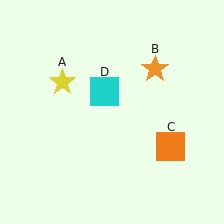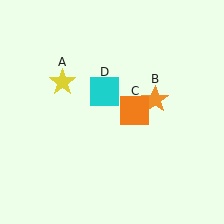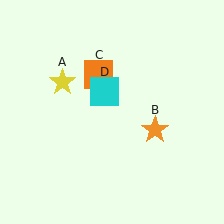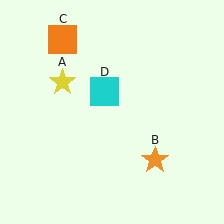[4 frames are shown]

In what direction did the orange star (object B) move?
The orange star (object B) moved down.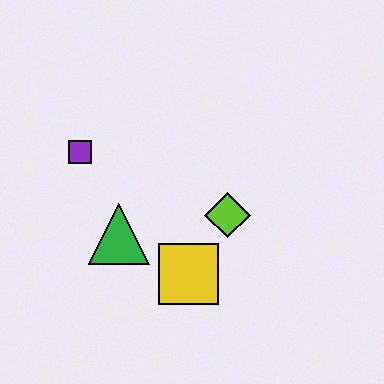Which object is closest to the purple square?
The green triangle is closest to the purple square.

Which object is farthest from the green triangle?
The lime diamond is farthest from the green triangle.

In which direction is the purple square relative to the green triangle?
The purple square is above the green triangle.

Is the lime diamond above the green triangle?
Yes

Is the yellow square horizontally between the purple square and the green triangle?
No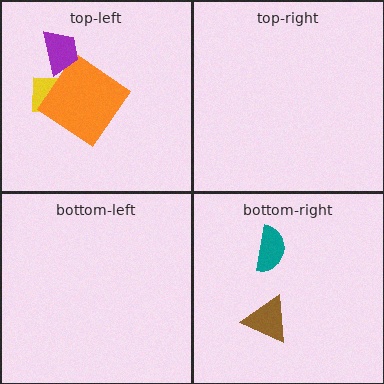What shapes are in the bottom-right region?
The brown triangle, the teal semicircle.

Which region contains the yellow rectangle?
The top-left region.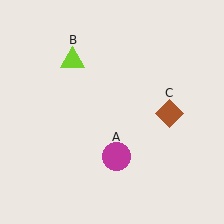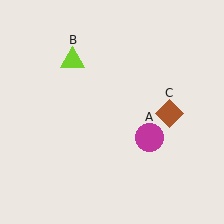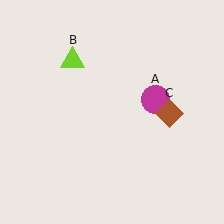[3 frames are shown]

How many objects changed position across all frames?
1 object changed position: magenta circle (object A).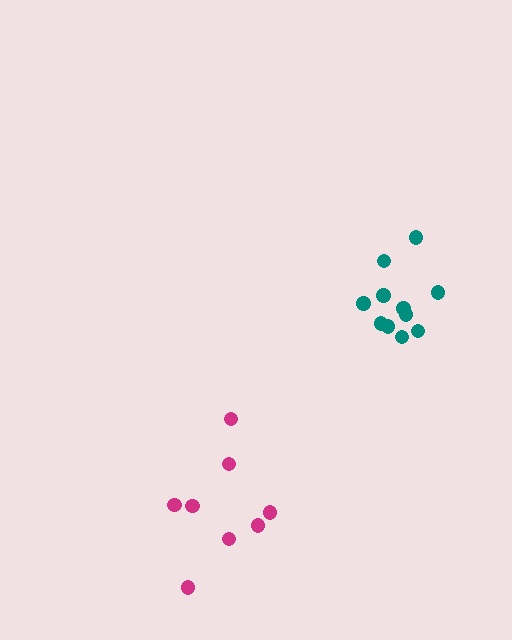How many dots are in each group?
Group 1: 8 dots, Group 2: 11 dots (19 total).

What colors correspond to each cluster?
The clusters are colored: magenta, teal.